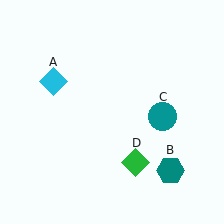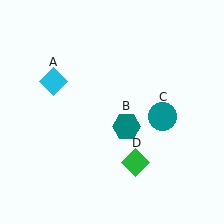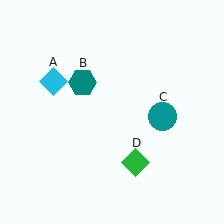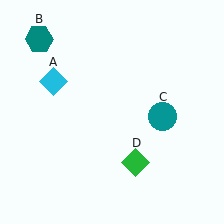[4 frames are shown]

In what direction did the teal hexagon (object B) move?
The teal hexagon (object B) moved up and to the left.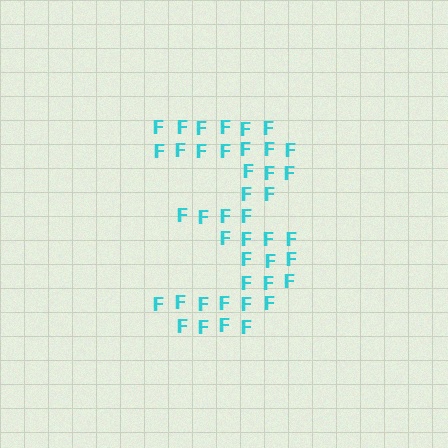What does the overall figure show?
The overall figure shows the digit 3.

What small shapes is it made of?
It is made of small letter F's.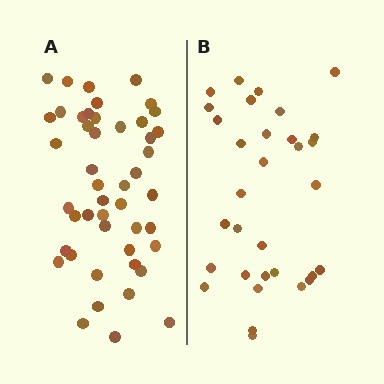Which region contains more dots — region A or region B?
Region A (the left region) has more dots.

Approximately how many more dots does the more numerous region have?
Region A has approximately 15 more dots than region B.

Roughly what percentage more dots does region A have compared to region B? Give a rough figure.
About 45% more.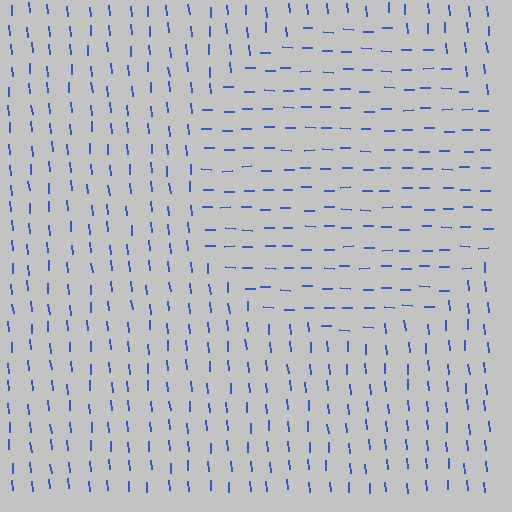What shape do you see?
I see a circle.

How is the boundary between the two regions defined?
The boundary is defined purely by a change in line orientation (approximately 85 degrees difference). All lines are the same color and thickness.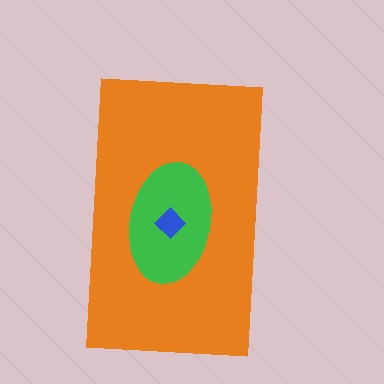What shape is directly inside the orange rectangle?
The green ellipse.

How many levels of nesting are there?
3.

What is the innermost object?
The blue diamond.